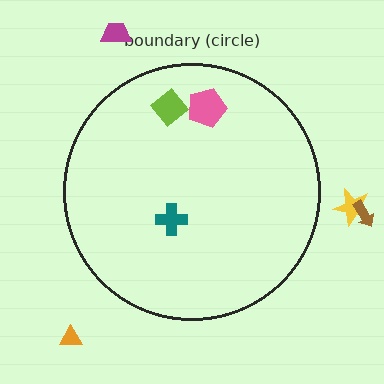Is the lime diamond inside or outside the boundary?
Inside.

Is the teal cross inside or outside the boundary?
Inside.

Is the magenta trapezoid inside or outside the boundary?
Outside.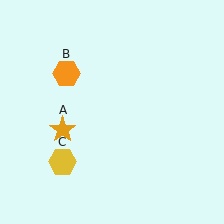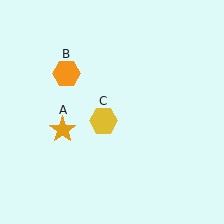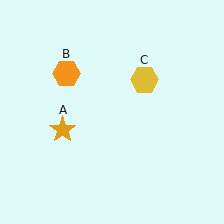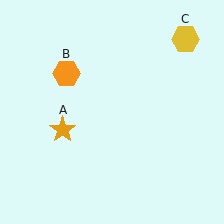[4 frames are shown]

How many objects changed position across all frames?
1 object changed position: yellow hexagon (object C).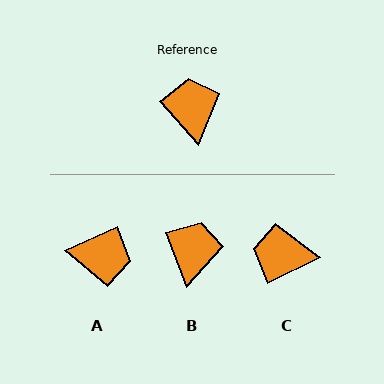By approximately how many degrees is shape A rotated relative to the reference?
Approximately 108 degrees clockwise.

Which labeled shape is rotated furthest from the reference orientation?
A, about 108 degrees away.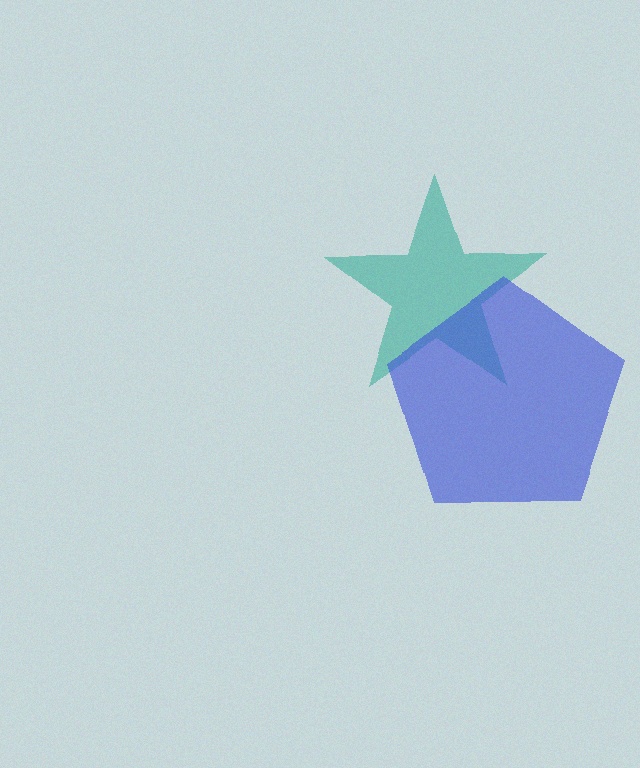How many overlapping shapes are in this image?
There are 2 overlapping shapes in the image.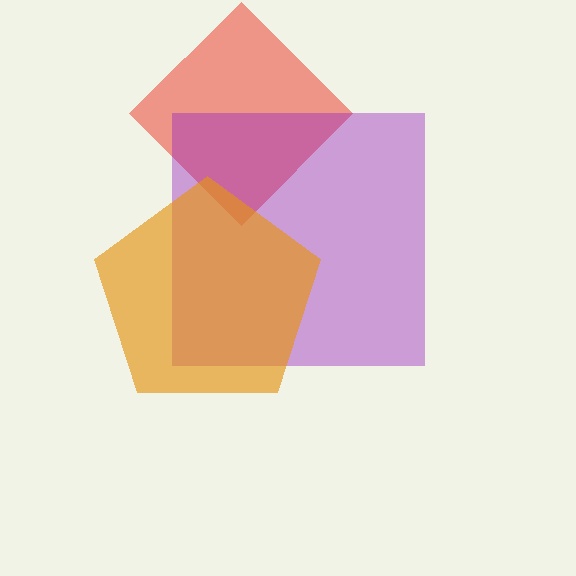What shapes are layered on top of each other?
The layered shapes are: a red diamond, a purple square, an orange pentagon.